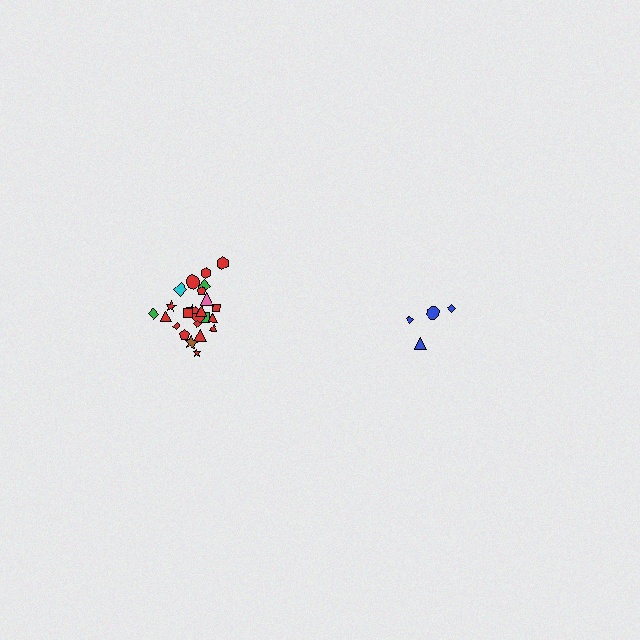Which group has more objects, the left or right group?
The left group.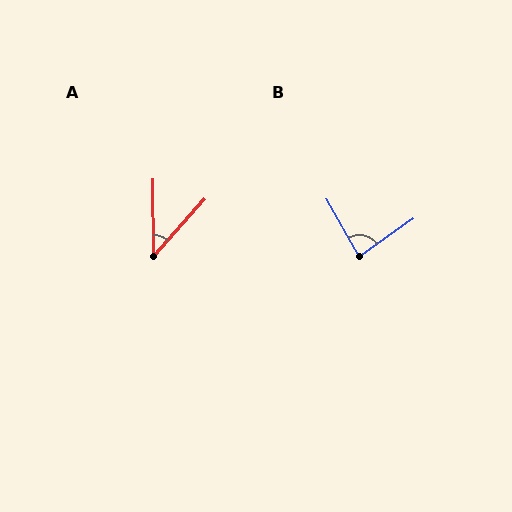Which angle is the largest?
B, at approximately 84 degrees.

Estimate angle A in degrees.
Approximately 43 degrees.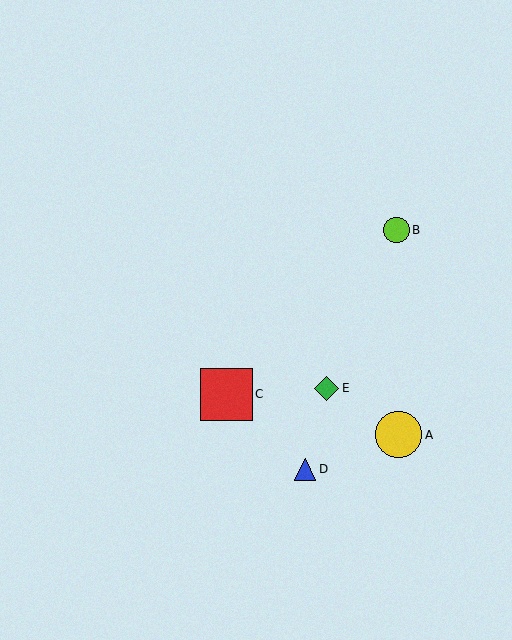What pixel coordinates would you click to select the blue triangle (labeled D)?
Click at (305, 469) to select the blue triangle D.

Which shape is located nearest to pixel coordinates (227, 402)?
The red square (labeled C) at (226, 394) is nearest to that location.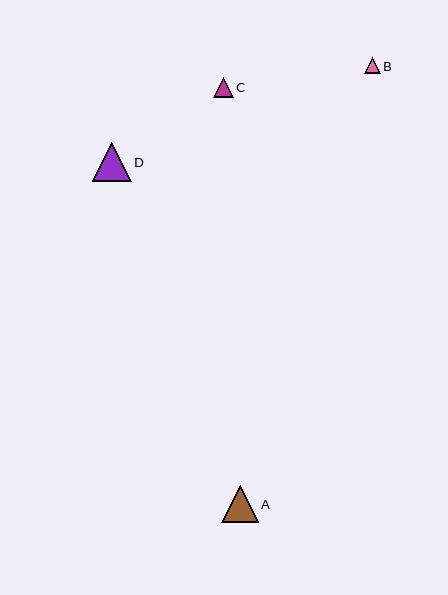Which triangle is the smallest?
Triangle B is the smallest with a size of approximately 15 pixels.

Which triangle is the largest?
Triangle D is the largest with a size of approximately 38 pixels.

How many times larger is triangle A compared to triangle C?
Triangle A is approximately 1.9 times the size of triangle C.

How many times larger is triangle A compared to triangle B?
Triangle A is approximately 2.4 times the size of triangle B.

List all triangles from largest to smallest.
From largest to smallest: D, A, C, B.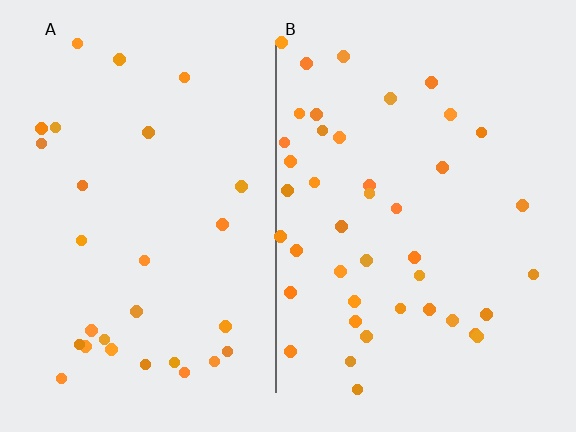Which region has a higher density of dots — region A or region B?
B (the right).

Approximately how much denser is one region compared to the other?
Approximately 1.5× — region B over region A.